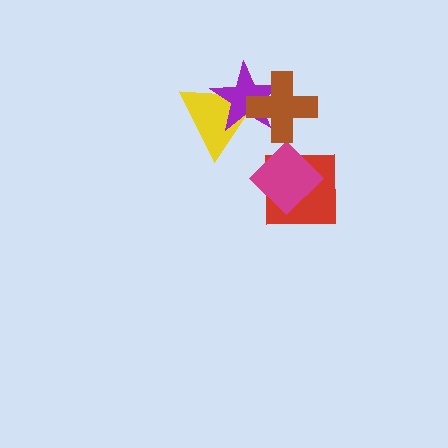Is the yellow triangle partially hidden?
Yes, it is partially covered by another shape.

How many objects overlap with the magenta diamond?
1 object overlaps with the magenta diamond.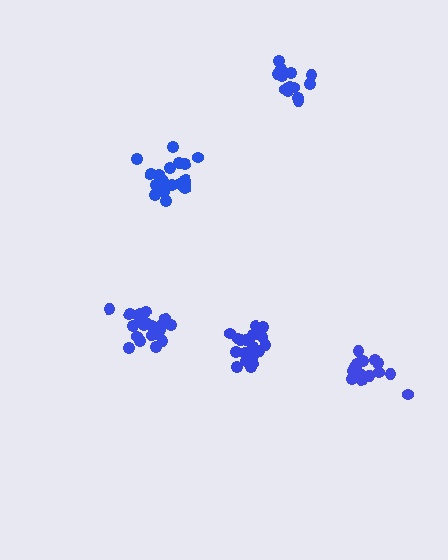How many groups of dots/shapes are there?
There are 5 groups.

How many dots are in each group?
Group 1: 21 dots, Group 2: 20 dots, Group 3: 15 dots, Group 4: 16 dots, Group 5: 19 dots (91 total).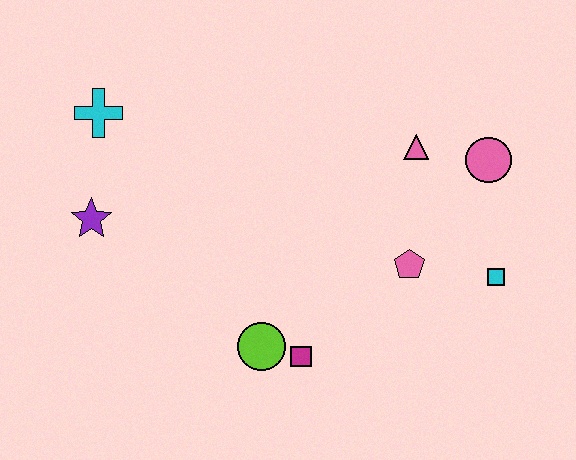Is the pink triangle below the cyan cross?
Yes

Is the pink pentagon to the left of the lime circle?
No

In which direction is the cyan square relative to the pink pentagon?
The cyan square is to the right of the pink pentagon.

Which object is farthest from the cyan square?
The cyan cross is farthest from the cyan square.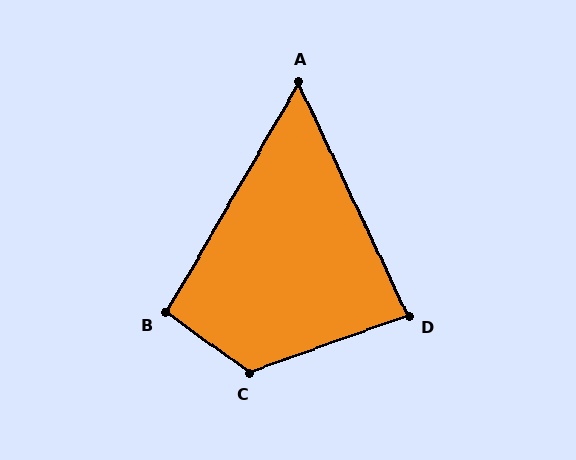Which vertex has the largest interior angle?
C, at approximately 125 degrees.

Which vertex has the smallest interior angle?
A, at approximately 55 degrees.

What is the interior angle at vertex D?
Approximately 84 degrees (acute).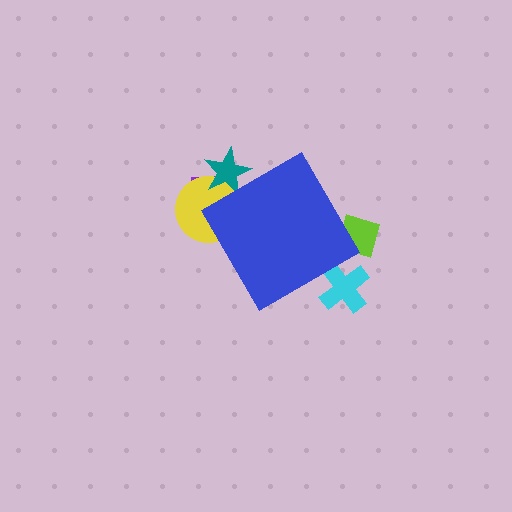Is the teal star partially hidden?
Yes, the teal star is partially hidden behind the blue diamond.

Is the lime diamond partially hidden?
Yes, the lime diamond is partially hidden behind the blue diamond.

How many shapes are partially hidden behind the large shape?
5 shapes are partially hidden.